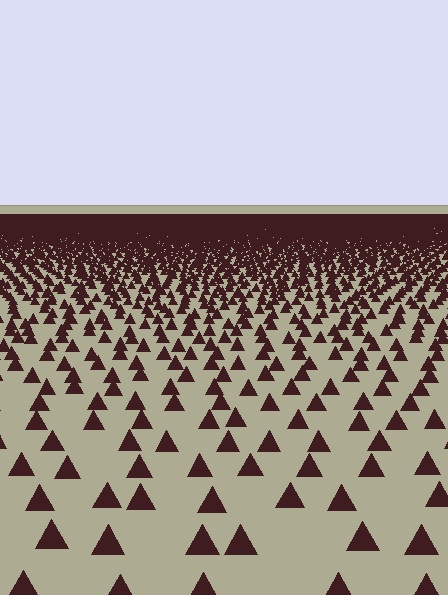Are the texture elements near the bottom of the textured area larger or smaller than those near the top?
Larger. Near the bottom, elements are closer to the viewer and appear at a bigger on-screen size.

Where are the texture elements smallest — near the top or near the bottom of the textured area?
Near the top.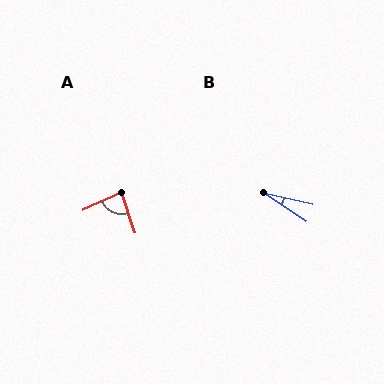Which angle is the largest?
A, at approximately 83 degrees.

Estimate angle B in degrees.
Approximately 20 degrees.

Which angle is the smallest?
B, at approximately 20 degrees.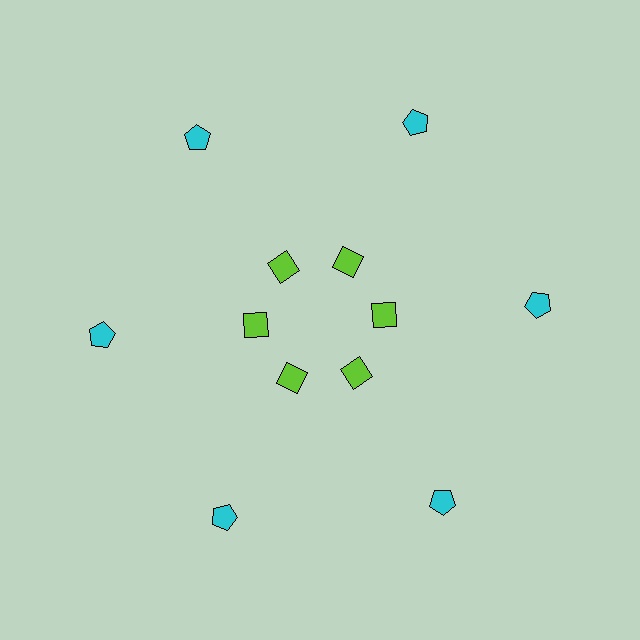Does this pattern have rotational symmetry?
Yes, this pattern has 6-fold rotational symmetry. It looks the same after rotating 60 degrees around the center.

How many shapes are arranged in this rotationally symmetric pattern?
There are 12 shapes, arranged in 6 groups of 2.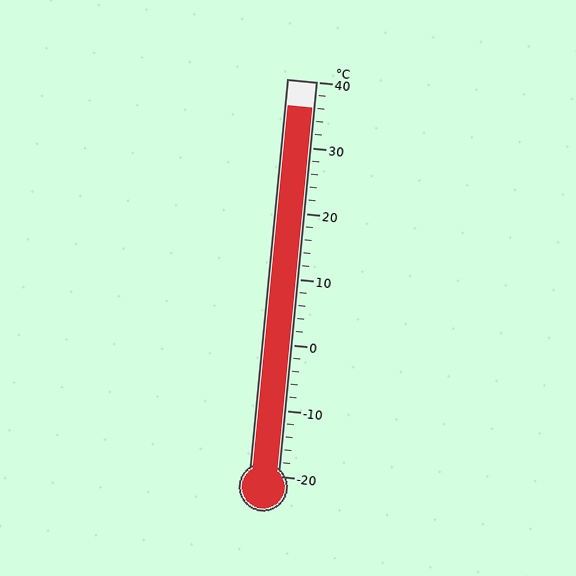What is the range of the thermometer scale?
The thermometer scale ranges from -20°C to 40°C.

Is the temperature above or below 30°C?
The temperature is above 30°C.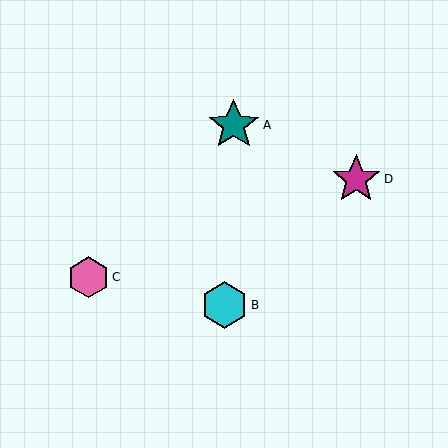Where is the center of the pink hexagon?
The center of the pink hexagon is at (88, 277).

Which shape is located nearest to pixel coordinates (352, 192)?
The magenta star (labeled D) at (356, 179) is nearest to that location.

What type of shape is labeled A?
Shape A is a teal star.